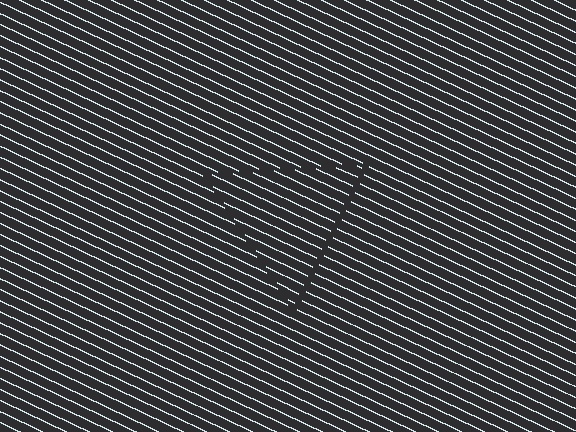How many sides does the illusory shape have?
3 sides — the line-ends trace a triangle.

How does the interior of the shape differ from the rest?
The interior of the shape contains the same grating, shifted by half a period — the contour is defined by the phase discontinuity where line-ends from the inner and outer gratings abut.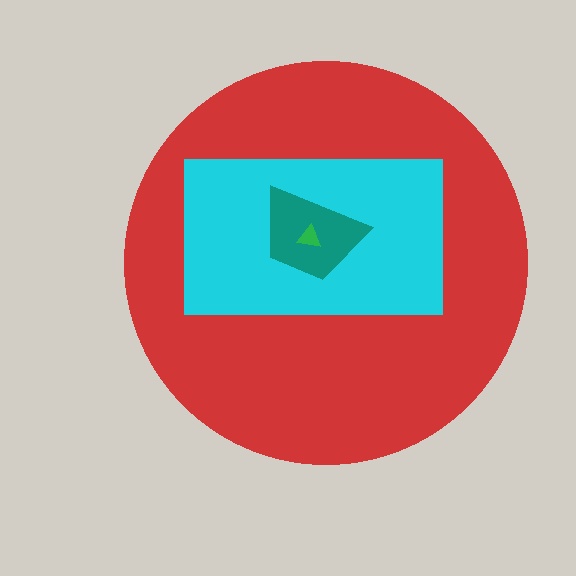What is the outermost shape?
The red circle.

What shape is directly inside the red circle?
The cyan rectangle.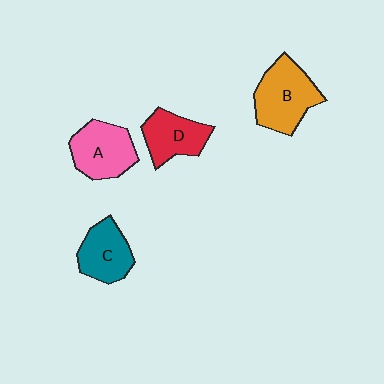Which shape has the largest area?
Shape B (orange).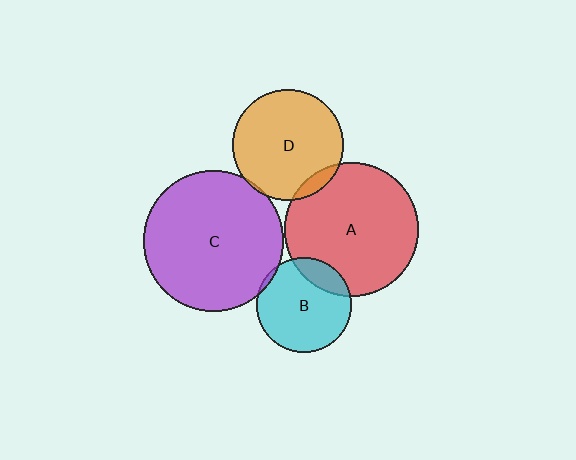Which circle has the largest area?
Circle C (purple).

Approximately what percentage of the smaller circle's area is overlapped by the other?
Approximately 10%.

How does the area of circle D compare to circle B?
Approximately 1.4 times.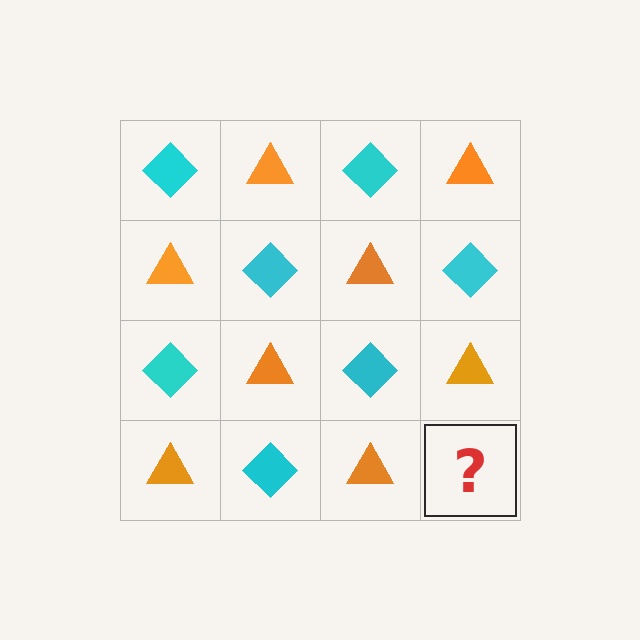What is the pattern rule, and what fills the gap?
The rule is that it alternates cyan diamond and orange triangle in a checkerboard pattern. The gap should be filled with a cyan diamond.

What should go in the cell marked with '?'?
The missing cell should contain a cyan diamond.